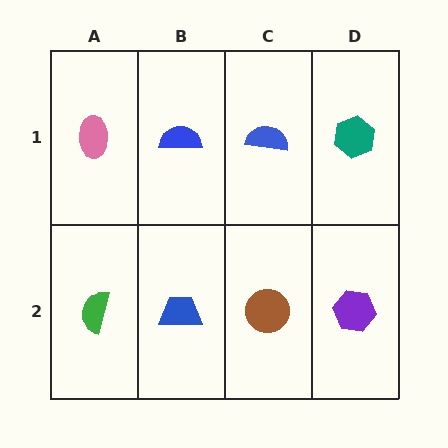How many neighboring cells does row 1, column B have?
3.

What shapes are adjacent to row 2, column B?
A blue semicircle (row 1, column B), a green semicircle (row 2, column A), a brown circle (row 2, column C).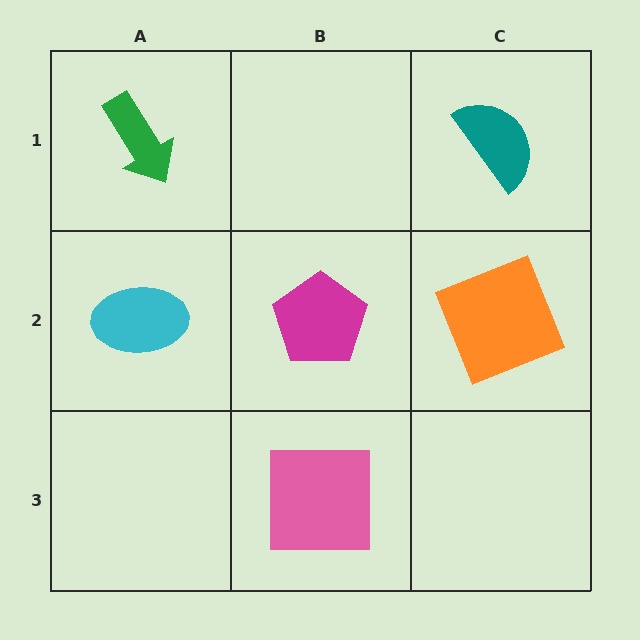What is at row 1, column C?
A teal semicircle.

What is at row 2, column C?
An orange square.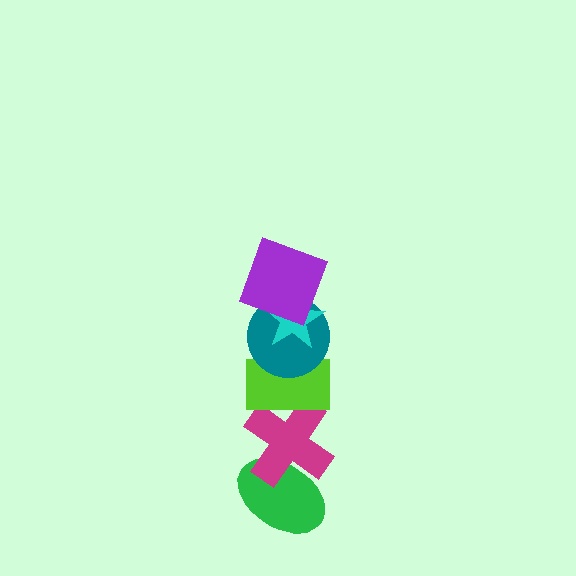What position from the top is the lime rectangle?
The lime rectangle is 4th from the top.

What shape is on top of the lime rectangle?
The teal circle is on top of the lime rectangle.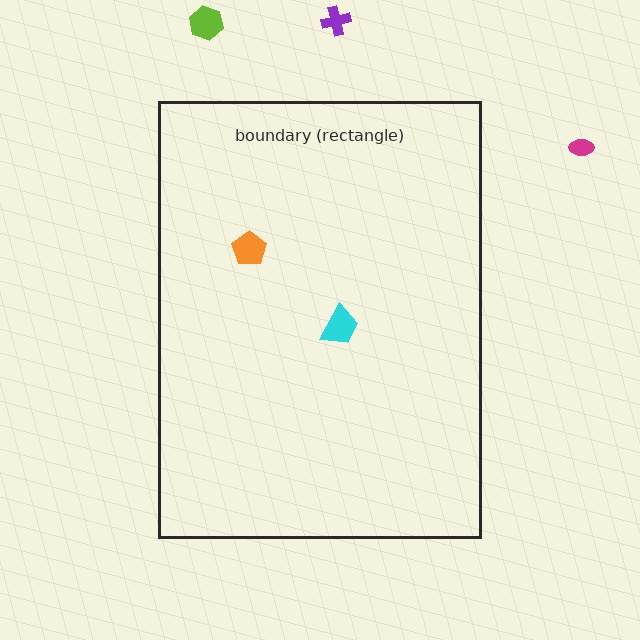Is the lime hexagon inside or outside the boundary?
Outside.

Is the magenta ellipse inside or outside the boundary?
Outside.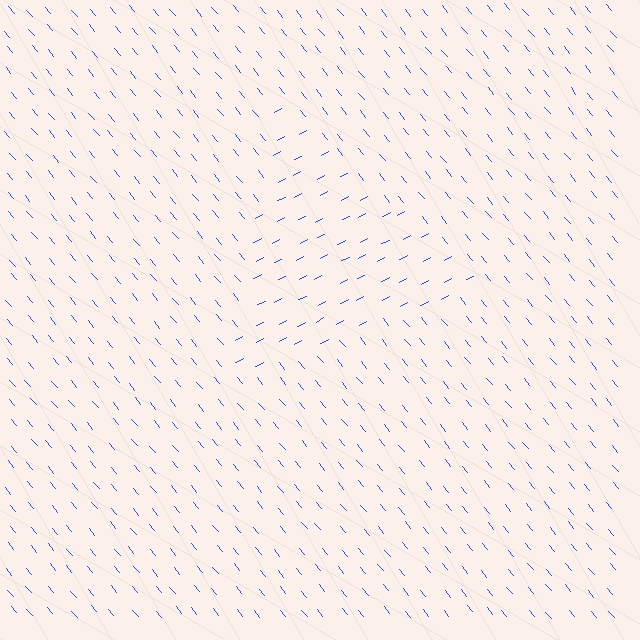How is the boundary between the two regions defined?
The boundary is defined purely by a change in line orientation (approximately 78 degrees difference). All lines are the same color and thickness.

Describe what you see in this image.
The image is filled with small blue line segments. A triangle region in the image has lines oriented differently from the surrounding lines, creating a visible texture boundary.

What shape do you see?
I see a triangle.